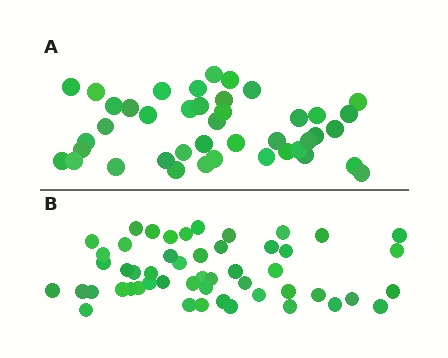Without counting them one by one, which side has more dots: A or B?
Region B (the bottom region) has more dots.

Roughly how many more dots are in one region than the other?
Region B has roughly 8 or so more dots than region A.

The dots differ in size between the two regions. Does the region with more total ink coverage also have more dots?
No. Region A has more total ink coverage because its dots are larger, but region B actually contains more individual dots. Total area can be misleading — the number of items is what matters here.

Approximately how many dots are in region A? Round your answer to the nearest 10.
About 40 dots. (The exact count is 42, which rounds to 40.)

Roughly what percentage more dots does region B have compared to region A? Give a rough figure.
About 20% more.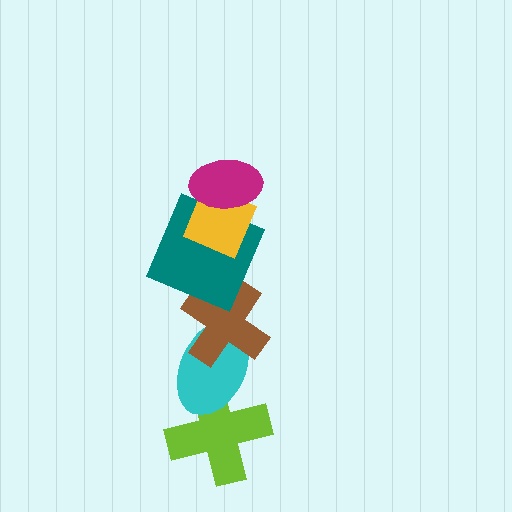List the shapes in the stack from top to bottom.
From top to bottom: the magenta ellipse, the yellow diamond, the teal square, the brown cross, the cyan ellipse, the lime cross.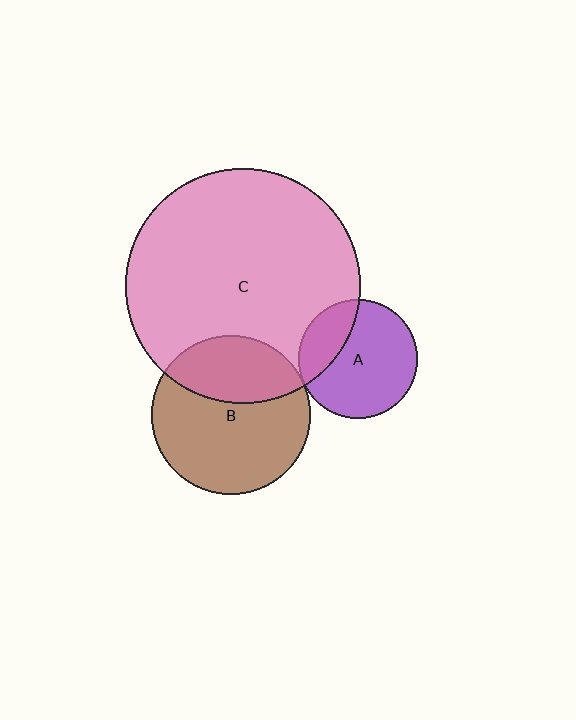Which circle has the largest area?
Circle C (pink).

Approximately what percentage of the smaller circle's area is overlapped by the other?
Approximately 5%.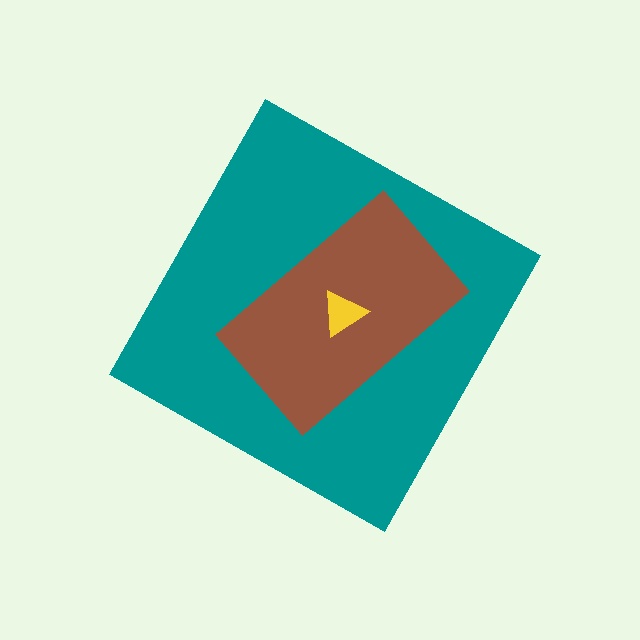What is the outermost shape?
The teal diamond.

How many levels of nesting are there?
3.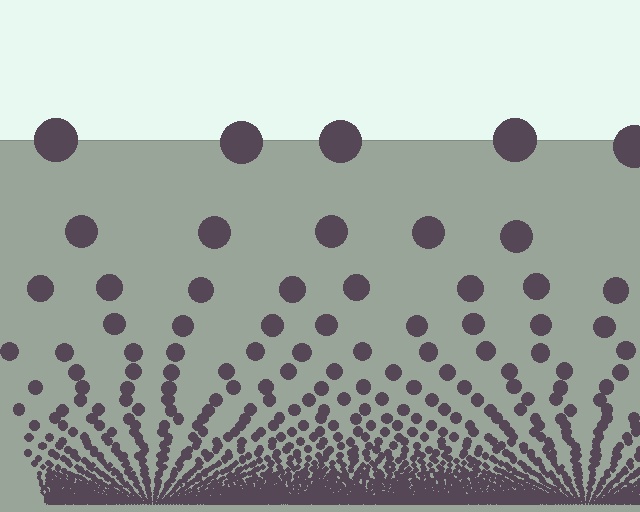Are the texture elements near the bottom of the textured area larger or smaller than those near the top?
Smaller. The gradient is inverted — elements near the bottom are smaller and denser.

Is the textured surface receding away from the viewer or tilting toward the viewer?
The surface appears to tilt toward the viewer. Texture elements get larger and sparser toward the top.